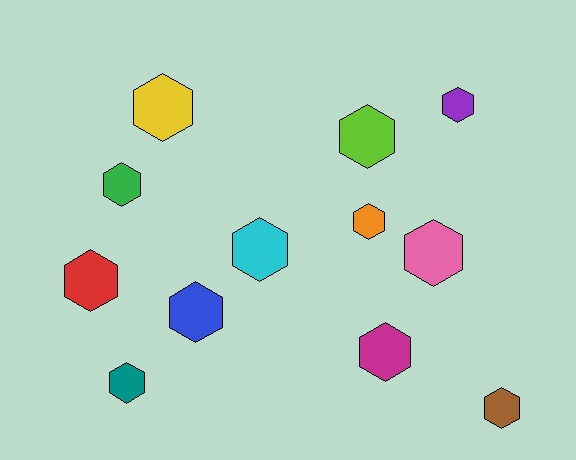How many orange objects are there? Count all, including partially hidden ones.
There is 1 orange object.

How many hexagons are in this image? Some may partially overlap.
There are 12 hexagons.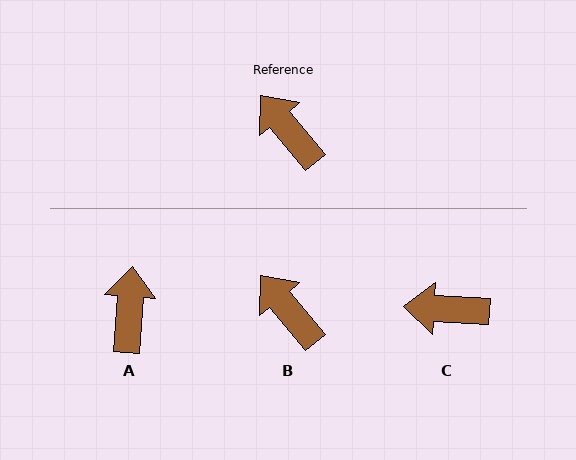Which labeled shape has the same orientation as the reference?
B.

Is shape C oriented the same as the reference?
No, it is off by about 47 degrees.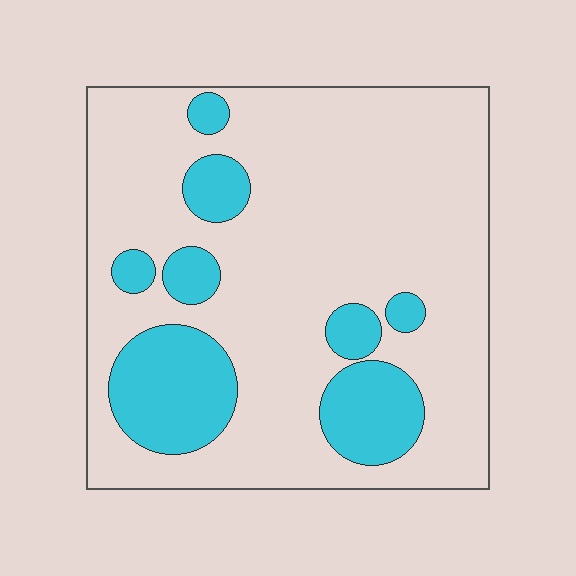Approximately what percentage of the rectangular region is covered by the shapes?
Approximately 20%.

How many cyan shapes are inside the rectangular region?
8.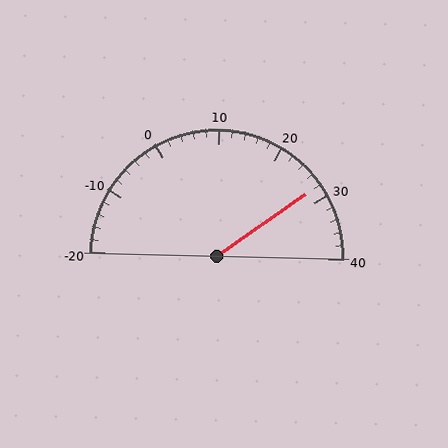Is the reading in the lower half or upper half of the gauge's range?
The reading is in the upper half of the range (-20 to 40).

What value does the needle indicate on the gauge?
The needle indicates approximately 28.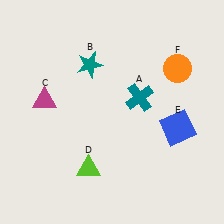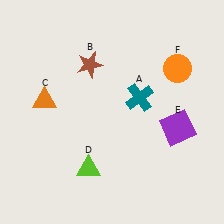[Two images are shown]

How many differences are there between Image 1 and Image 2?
There are 3 differences between the two images.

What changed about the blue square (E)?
In Image 1, E is blue. In Image 2, it changed to purple.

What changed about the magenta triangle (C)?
In Image 1, C is magenta. In Image 2, it changed to orange.